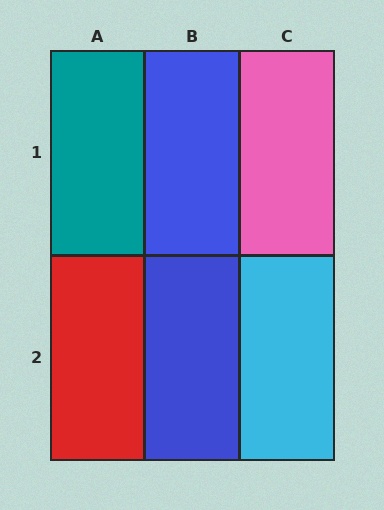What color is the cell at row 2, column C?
Cyan.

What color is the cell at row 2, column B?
Blue.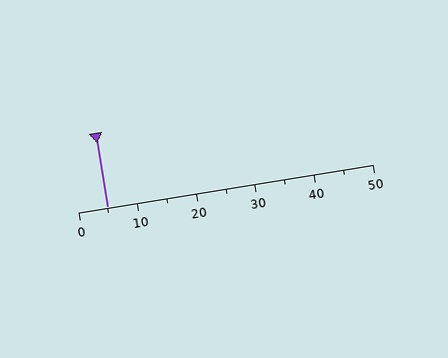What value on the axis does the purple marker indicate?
The marker indicates approximately 5.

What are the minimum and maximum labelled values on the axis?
The axis runs from 0 to 50.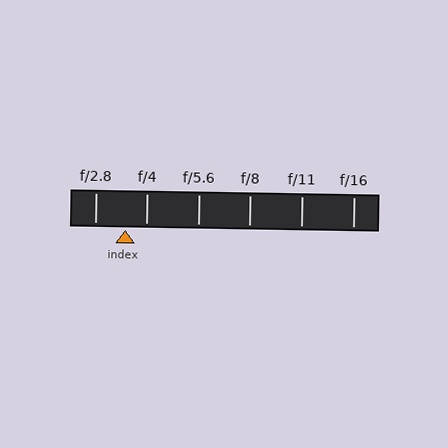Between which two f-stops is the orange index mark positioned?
The index mark is between f/2.8 and f/4.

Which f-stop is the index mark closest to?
The index mark is closest to f/4.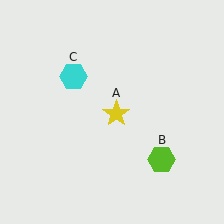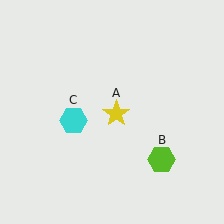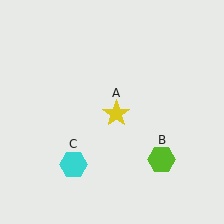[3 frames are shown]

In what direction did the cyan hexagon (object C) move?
The cyan hexagon (object C) moved down.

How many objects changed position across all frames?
1 object changed position: cyan hexagon (object C).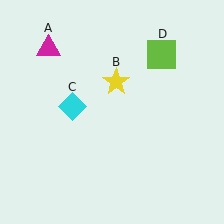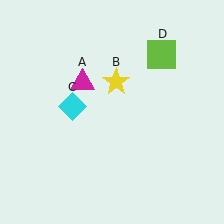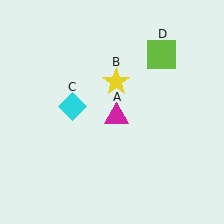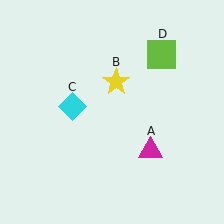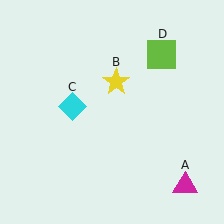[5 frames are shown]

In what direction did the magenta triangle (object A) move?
The magenta triangle (object A) moved down and to the right.